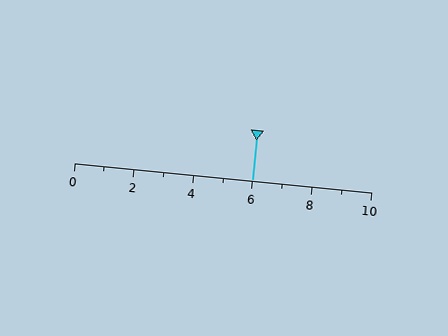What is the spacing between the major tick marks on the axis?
The major ticks are spaced 2 apart.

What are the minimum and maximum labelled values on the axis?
The axis runs from 0 to 10.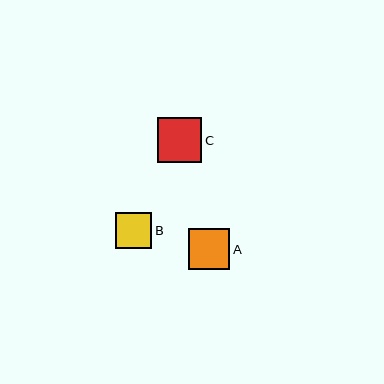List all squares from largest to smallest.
From largest to smallest: C, A, B.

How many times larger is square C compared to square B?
Square C is approximately 1.2 times the size of square B.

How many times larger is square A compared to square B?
Square A is approximately 1.1 times the size of square B.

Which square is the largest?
Square C is the largest with a size of approximately 44 pixels.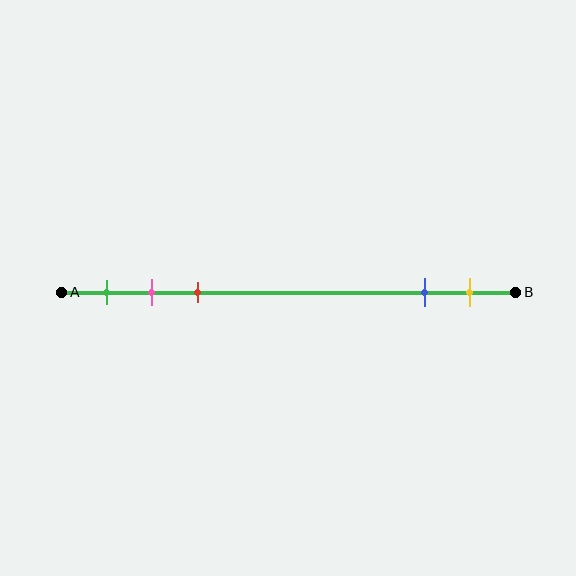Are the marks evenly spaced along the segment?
No, the marks are not evenly spaced.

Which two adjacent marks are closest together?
The pink and red marks are the closest adjacent pair.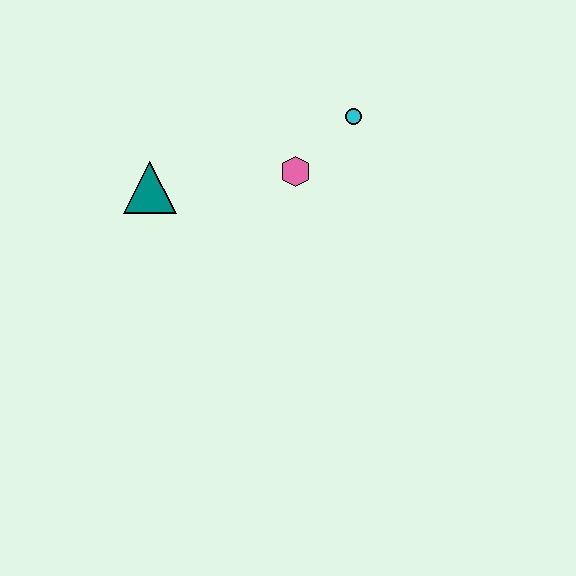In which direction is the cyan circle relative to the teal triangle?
The cyan circle is to the right of the teal triangle.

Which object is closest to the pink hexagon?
The cyan circle is closest to the pink hexagon.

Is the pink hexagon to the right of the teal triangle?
Yes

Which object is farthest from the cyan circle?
The teal triangle is farthest from the cyan circle.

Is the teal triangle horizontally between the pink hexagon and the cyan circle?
No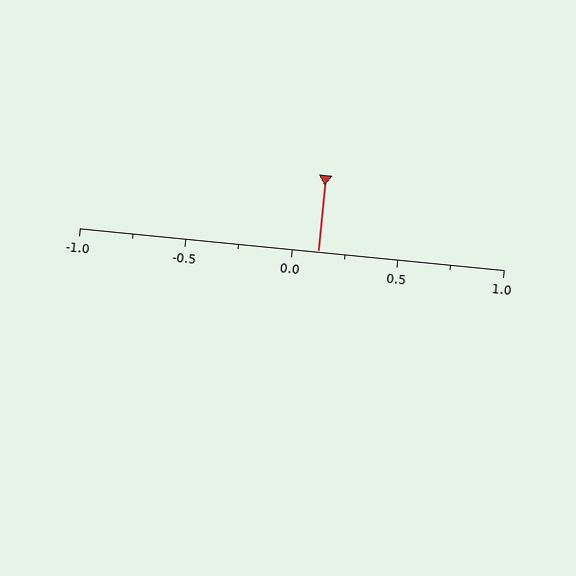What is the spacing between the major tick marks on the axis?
The major ticks are spaced 0.5 apart.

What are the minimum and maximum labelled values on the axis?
The axis runs from -1.0 to 1.0.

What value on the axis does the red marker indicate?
The marker indicates approximately 0.12.